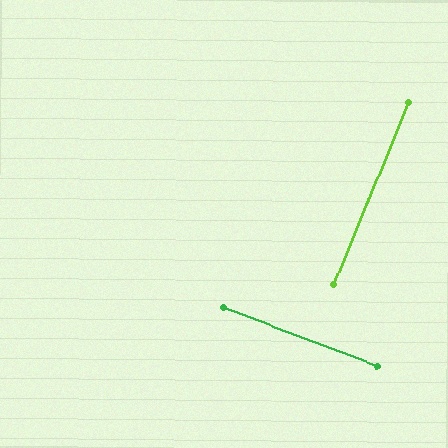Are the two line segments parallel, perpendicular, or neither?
Perpendicular — they meet at approximately 89°.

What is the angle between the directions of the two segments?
Approximately 89 degrees.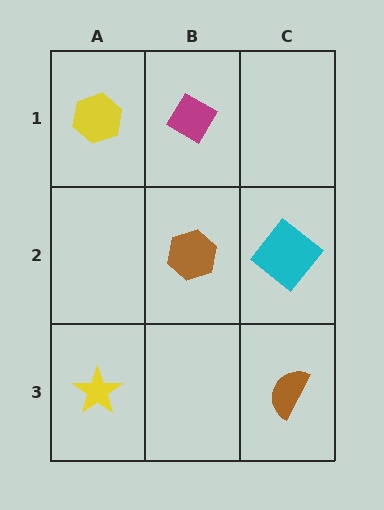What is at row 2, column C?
A cyan diamond.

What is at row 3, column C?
A brown semicircle.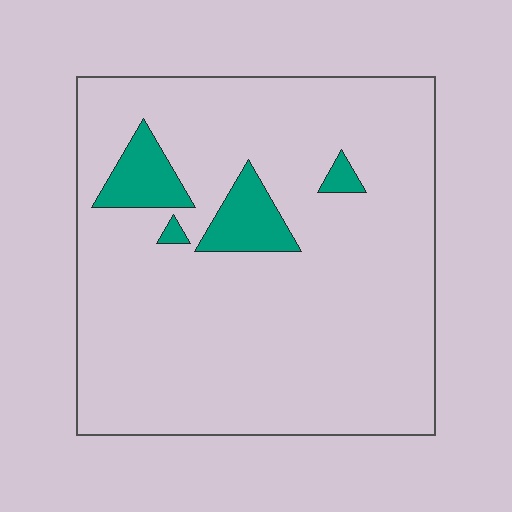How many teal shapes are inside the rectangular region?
4.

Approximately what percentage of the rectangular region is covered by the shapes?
Approximately 10%.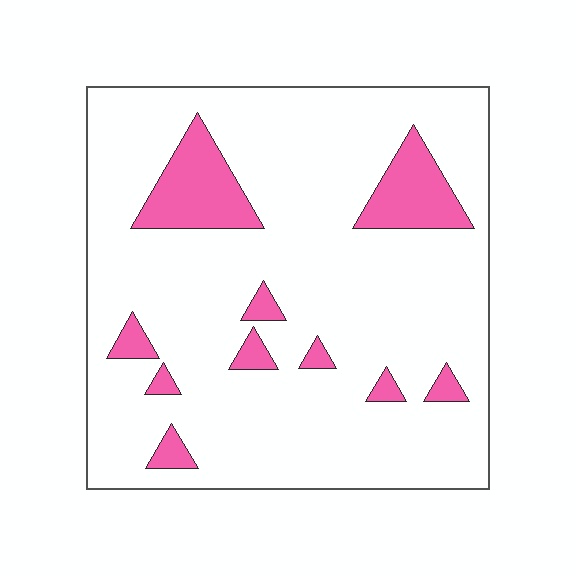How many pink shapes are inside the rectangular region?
10.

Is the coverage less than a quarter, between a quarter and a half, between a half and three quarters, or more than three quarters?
Less than a quarter.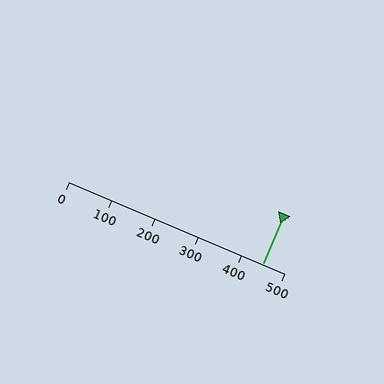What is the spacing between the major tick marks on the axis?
The major ticks are spaced 100 apart.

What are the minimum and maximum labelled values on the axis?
The axis runs from 0 to 500.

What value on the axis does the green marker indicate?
The marker indicates approximately 450.